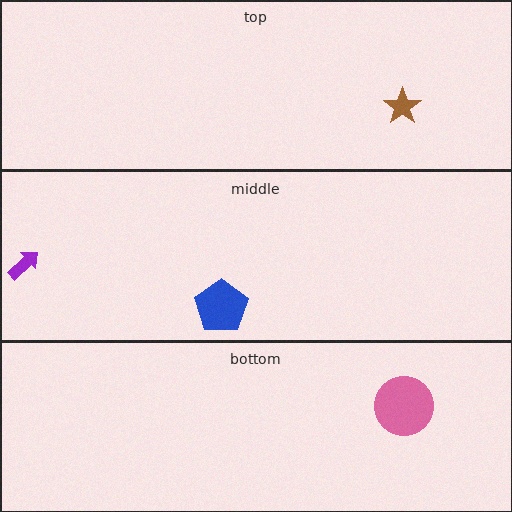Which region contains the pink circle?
The bottom region.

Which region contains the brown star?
The top region.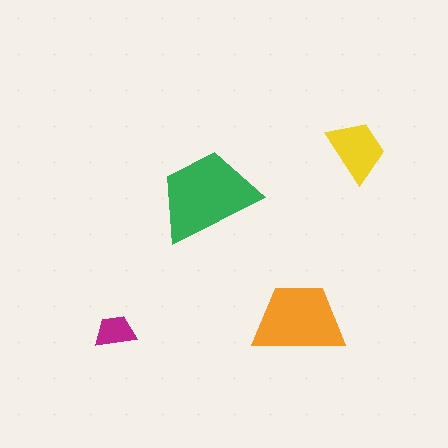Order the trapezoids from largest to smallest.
the green one, the orange one, the yellow one, the magenta one.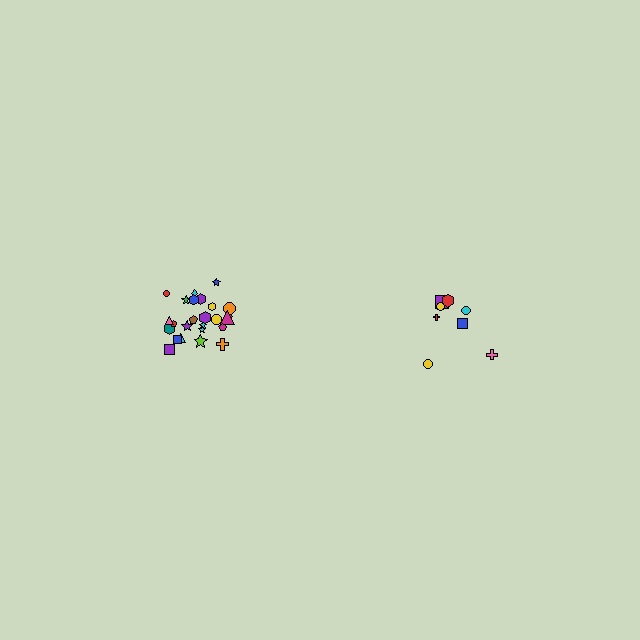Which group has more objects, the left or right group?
The left group.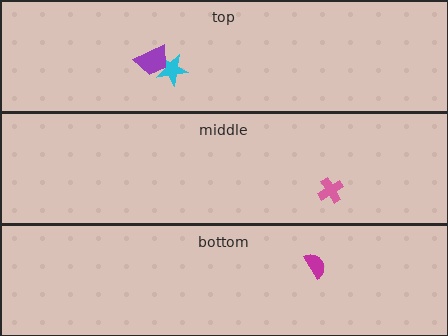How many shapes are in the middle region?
1.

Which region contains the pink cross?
The middle region.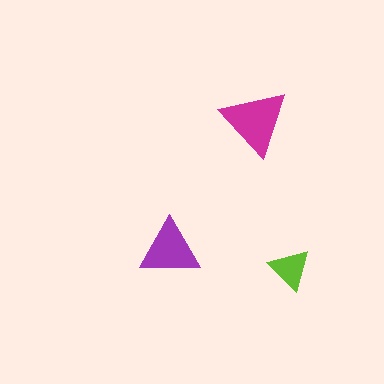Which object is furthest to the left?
The purple triangle is leftmost.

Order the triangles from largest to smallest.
the magenta one, the purple one, the lime one.